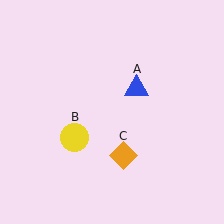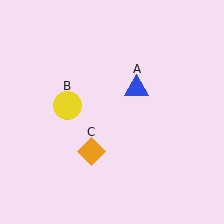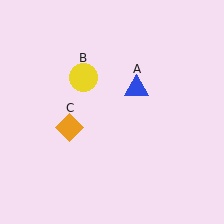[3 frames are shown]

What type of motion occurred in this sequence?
The yellow circle (object B), orange diamond (object C) rotated clockwise around the center of the scene.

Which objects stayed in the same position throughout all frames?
Blue triangle (object A) remained stationary.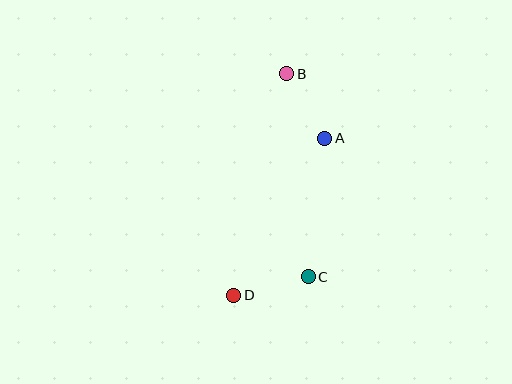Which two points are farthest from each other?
Points B and D are farthest from each other.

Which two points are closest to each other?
Points A and B are closest to each other.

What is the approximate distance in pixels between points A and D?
The distance between A and D is approximately 181 pixels.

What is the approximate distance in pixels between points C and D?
The distance between C and D is approximately 77 pixels.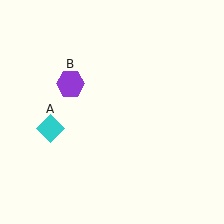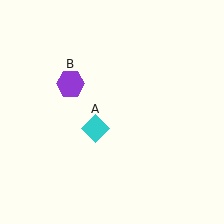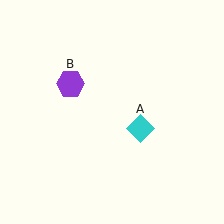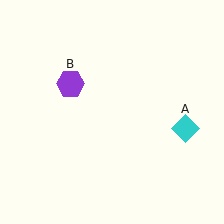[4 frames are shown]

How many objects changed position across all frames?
1 object changed position: cyan diamond (object A).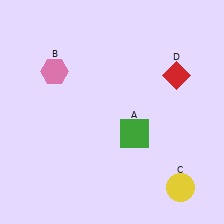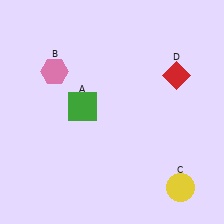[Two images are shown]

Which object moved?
The green square (A) moved left.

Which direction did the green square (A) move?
The green square (A) moved left.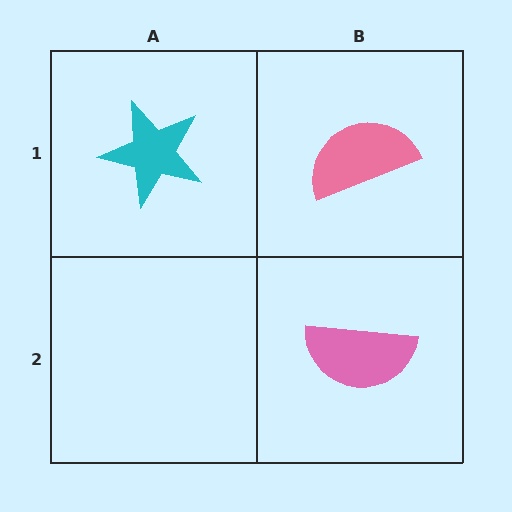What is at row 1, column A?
A cyan star.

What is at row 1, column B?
A pink semicircle.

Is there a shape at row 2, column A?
No, that cell is empty.